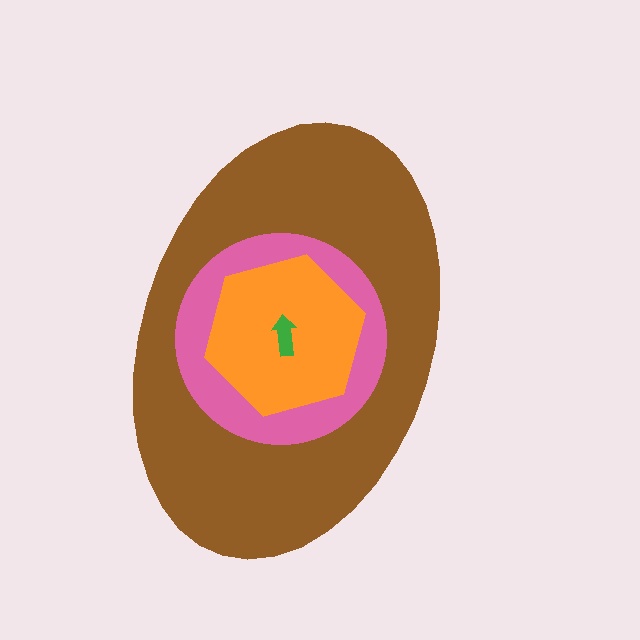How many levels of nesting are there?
4.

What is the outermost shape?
The brown ellipse.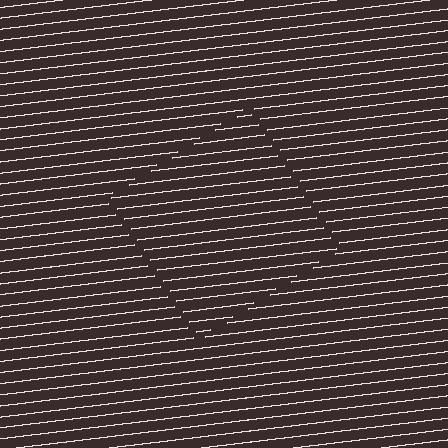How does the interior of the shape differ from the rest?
The interior of the shape contains the same grating, shifted by half a period — the contour is defined by the phase discontinuity where line-ends from the inner and outer gratings abut.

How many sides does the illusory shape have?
4 sides — the line-ends trace a square.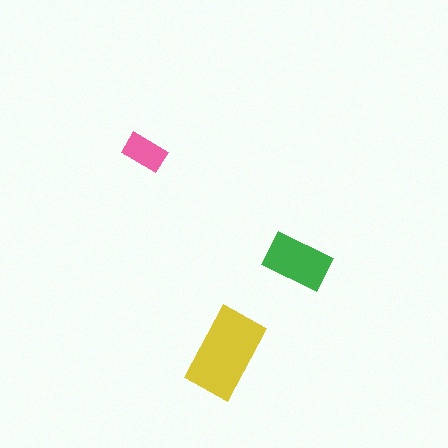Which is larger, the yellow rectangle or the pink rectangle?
The yellow one.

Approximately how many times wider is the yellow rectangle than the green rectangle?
About 1.5 times wider.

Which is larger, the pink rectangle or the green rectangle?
The green one.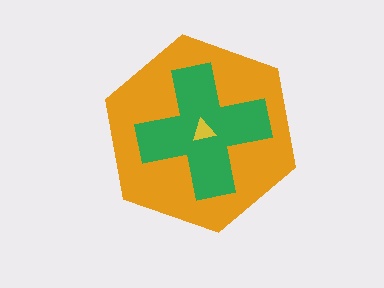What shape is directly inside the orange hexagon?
The green cross.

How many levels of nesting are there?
3.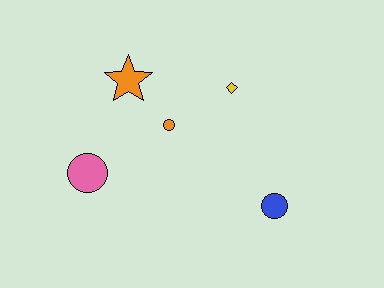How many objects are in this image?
There are 5 objects.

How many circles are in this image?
There are 3 circles.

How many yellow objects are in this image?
There is 1 yellow object.